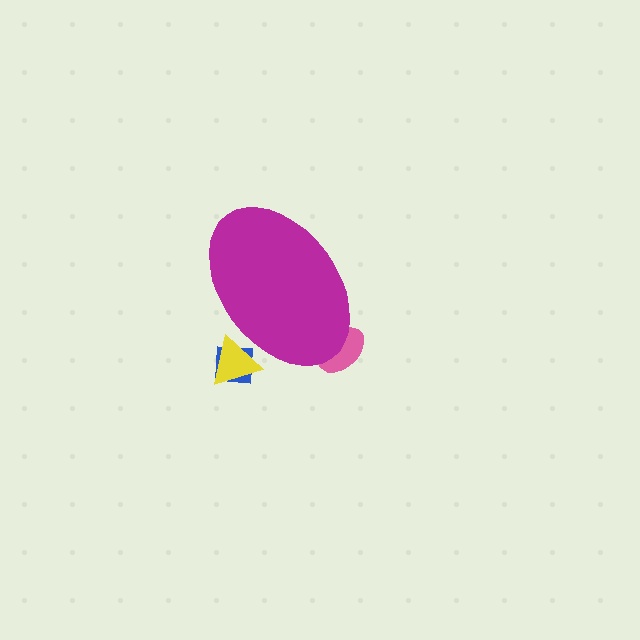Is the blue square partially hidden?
Yes, the blue square is partially hidden behind the magenta ellipse.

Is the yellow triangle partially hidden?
Yes, the yellow triangle is partially hidden behind the magenta ellipse.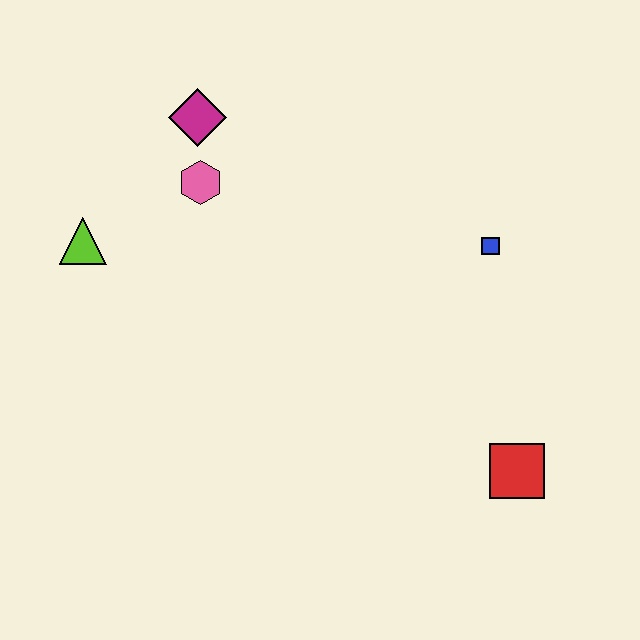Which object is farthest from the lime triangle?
The red square is farthest from the lime triangle.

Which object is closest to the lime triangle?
The pink hexagon is closest to the lime triangle.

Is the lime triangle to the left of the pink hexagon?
Yes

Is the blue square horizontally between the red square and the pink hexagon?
Yes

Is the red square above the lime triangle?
No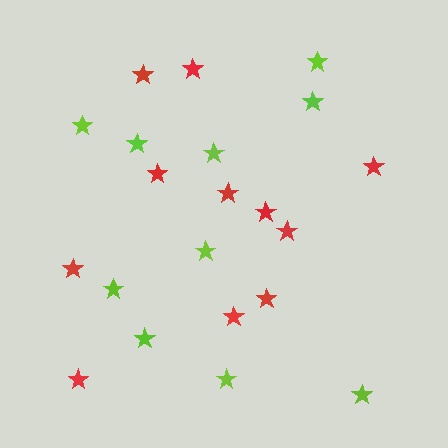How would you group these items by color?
There are 2 groups: one group of red stars (11) and one group of lime stars (10).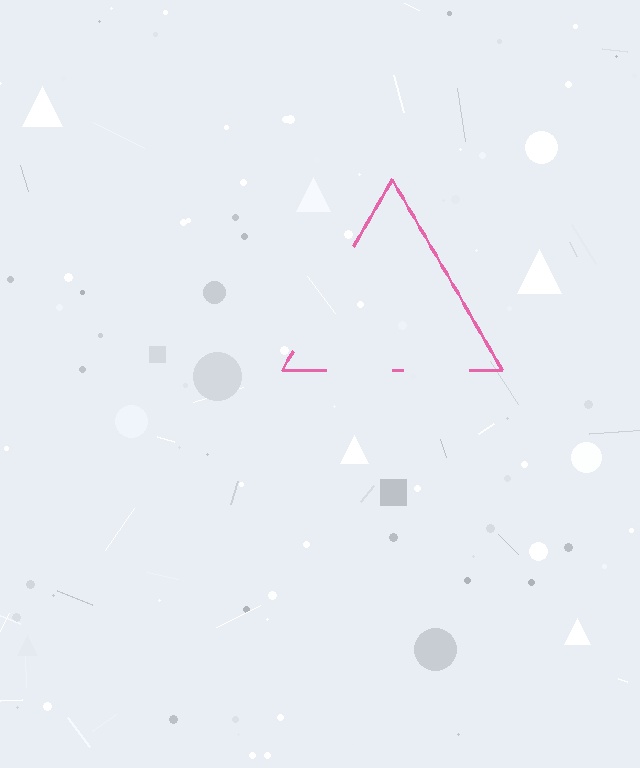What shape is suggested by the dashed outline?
The dashed outline suggests a triangle.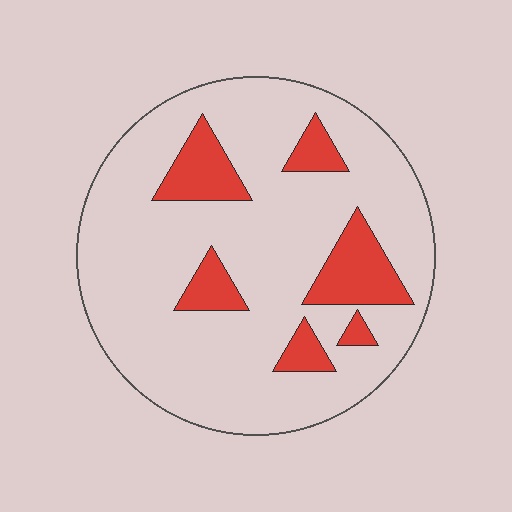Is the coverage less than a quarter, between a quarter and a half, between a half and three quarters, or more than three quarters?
Less than a quarter.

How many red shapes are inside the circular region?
6.